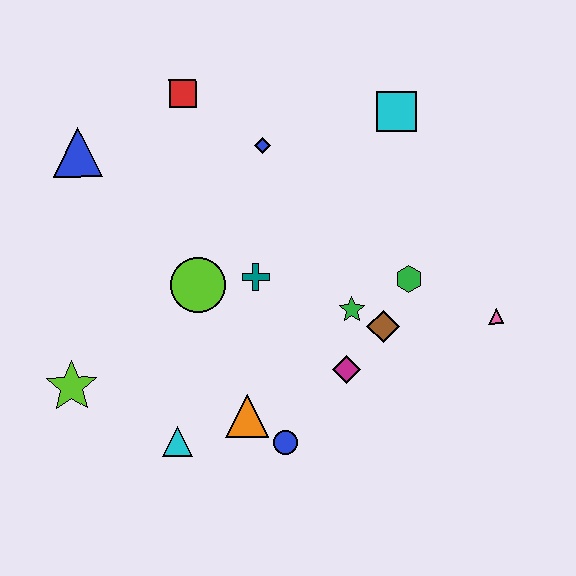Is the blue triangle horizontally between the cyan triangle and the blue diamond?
No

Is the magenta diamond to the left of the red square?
No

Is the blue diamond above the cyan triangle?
Yes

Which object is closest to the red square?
The blue diamond is closest to the red square.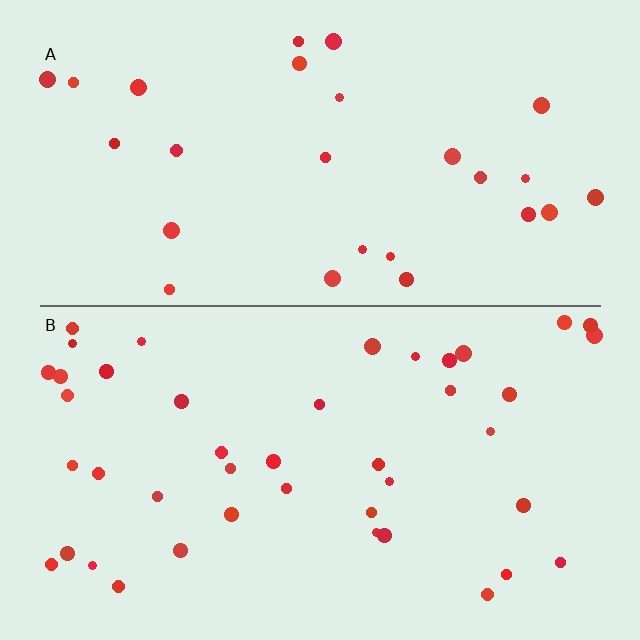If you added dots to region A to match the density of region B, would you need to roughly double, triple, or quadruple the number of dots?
Approximately double.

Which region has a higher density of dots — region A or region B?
B (the bottom).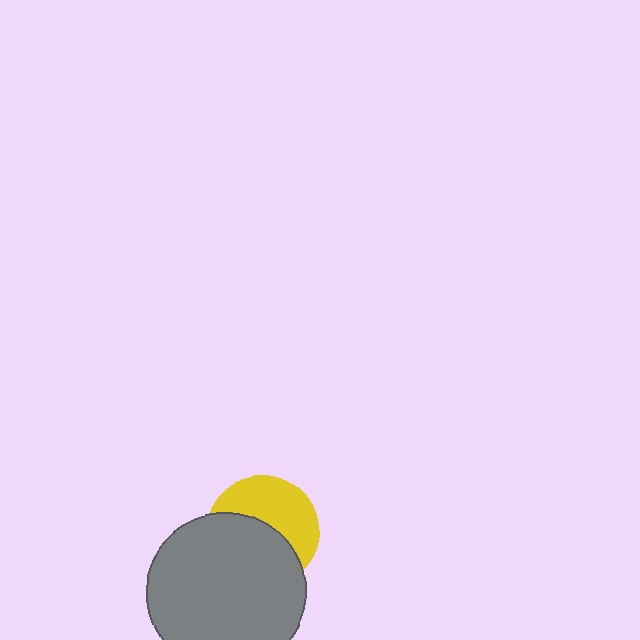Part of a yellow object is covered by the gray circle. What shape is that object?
It is a circle.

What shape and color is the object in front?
The object in front is a gray circle.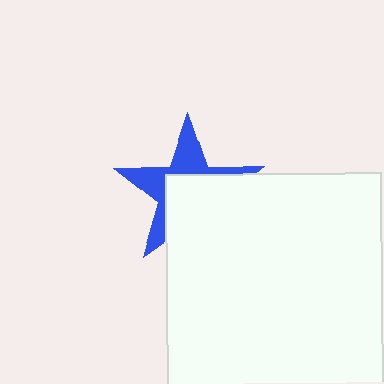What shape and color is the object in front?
The object in front is a white square.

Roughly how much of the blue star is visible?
A small part of it is visible (roughly 44%).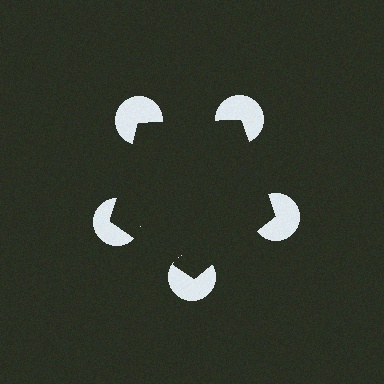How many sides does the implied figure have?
5 sides.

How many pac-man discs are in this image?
There are 5 — one at each vertex of the illusory pentagon.